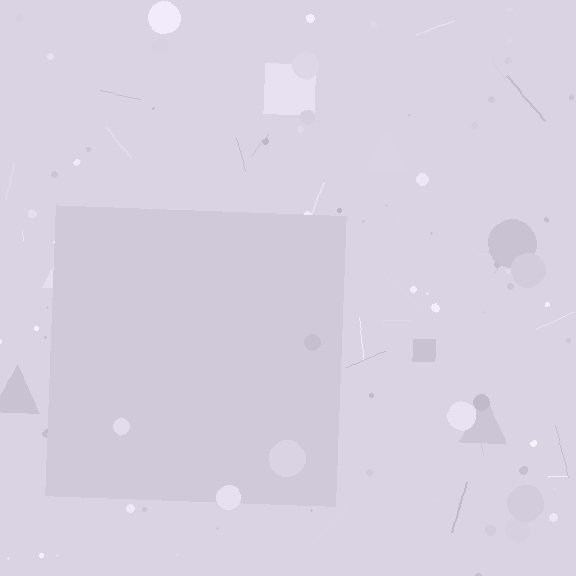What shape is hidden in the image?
A square is hidden in the image.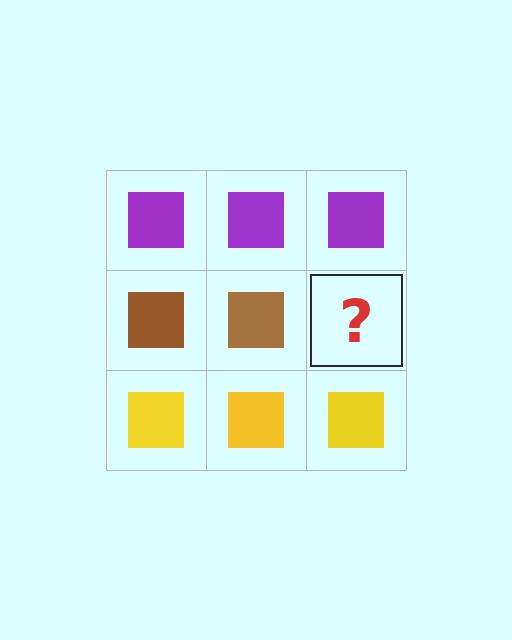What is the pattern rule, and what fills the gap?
The rule is that each row has a consistent color. The gap should be filled with a brown square.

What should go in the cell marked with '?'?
The missing cell should contain a brown square.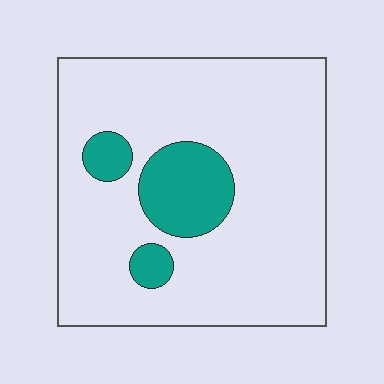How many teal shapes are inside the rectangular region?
3.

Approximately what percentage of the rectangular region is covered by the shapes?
Approximately 15%.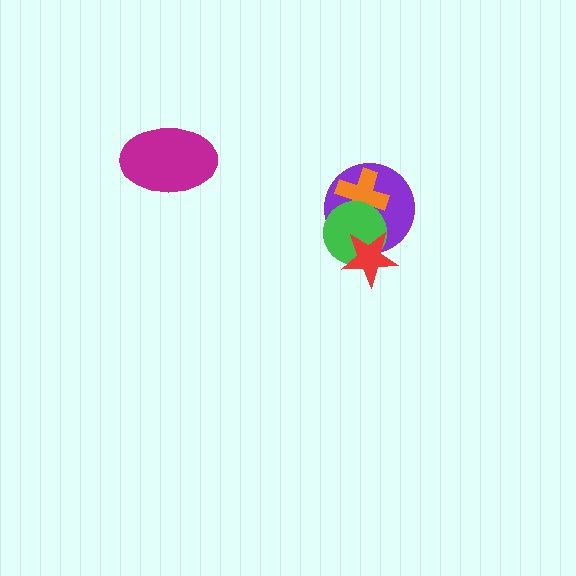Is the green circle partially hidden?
Yes, it is partially covered by another shape.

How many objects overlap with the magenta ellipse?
0 objects overlap with the magenta ellipse.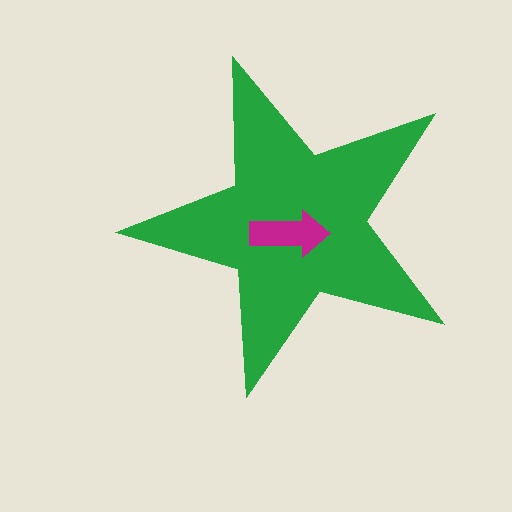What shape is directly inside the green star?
The magenta arrow.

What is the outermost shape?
The green star.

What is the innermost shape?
The magenta arrow.